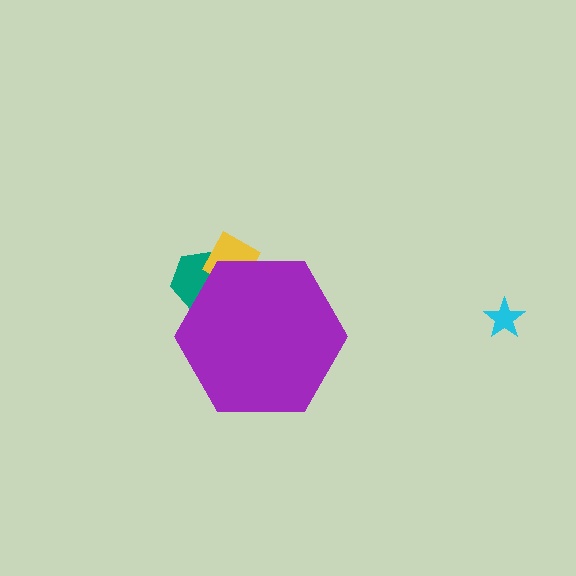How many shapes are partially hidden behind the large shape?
2 shapes are partially hidden.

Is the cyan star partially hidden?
No, the cyan star is fully visible.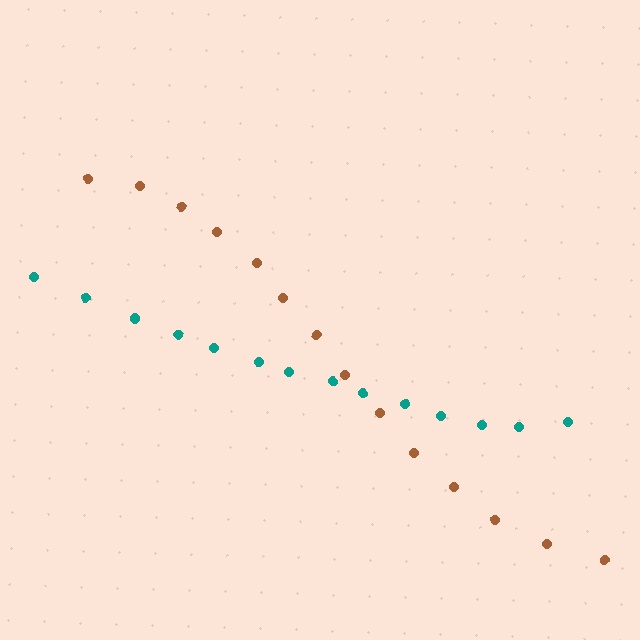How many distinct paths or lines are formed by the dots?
There are 2 distinct paths.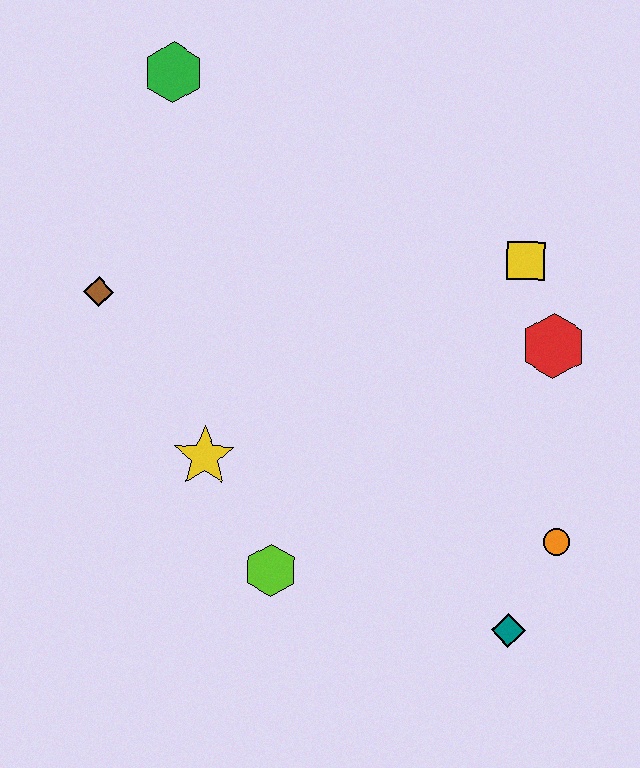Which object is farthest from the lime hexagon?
The green hexagon is farthest from the lime hexagon.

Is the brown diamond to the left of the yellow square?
Yes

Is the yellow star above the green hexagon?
No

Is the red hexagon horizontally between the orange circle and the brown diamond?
Yes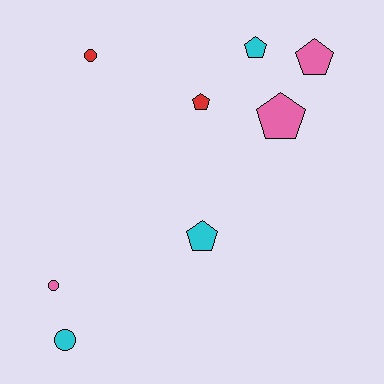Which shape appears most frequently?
Pentagon, with 5 objects.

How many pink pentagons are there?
There are 2 pink pentagons.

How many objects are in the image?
There are 8 objects.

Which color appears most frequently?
Cyan, with 3 objects.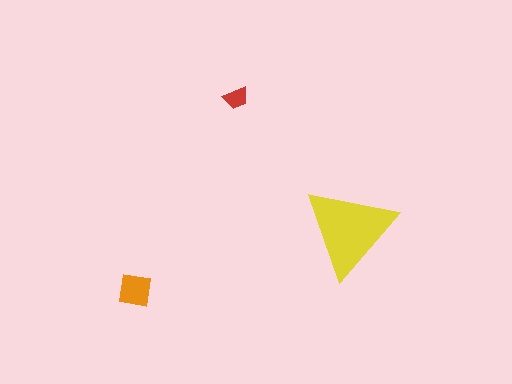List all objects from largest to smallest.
The yellow triangle, the orange square, the red trapezoid.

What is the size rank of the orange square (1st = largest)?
2nd.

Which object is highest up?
The red trapezoid is topmost.